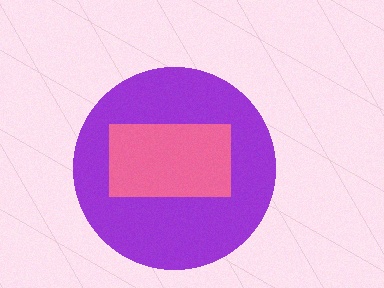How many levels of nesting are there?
2.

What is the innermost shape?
The pink rectangle.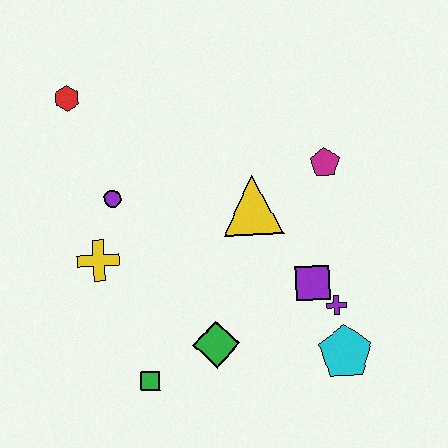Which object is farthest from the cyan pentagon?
The red hexagon is farthest from the cyan pentagon.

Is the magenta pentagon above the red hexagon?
No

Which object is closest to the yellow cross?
The purple circle is closest to the yellow cross.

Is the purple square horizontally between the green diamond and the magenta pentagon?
Yes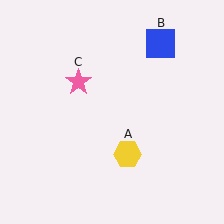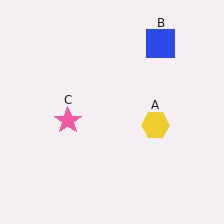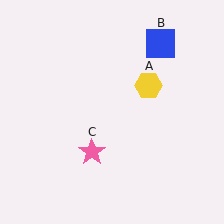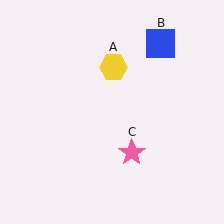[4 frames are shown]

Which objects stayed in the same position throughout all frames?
Blue square (object B) remained stationary.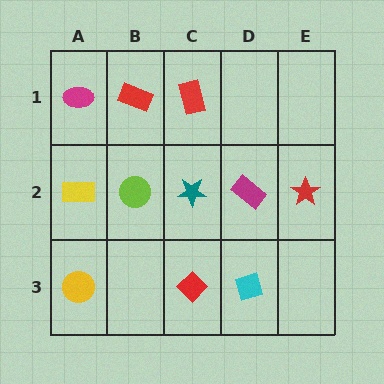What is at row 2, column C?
A teal star.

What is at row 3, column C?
A red diamond.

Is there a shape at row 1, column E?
No, that cell is empty.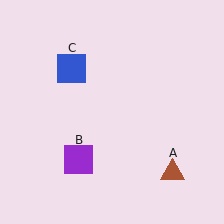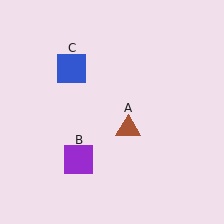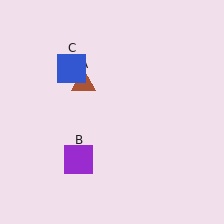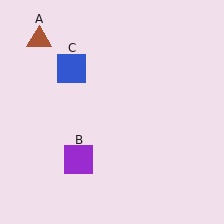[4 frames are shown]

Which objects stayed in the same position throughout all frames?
Purple square (object B) and blue square (object C) remained stationary.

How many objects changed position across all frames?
1 object changed position: brown triangle (object A).